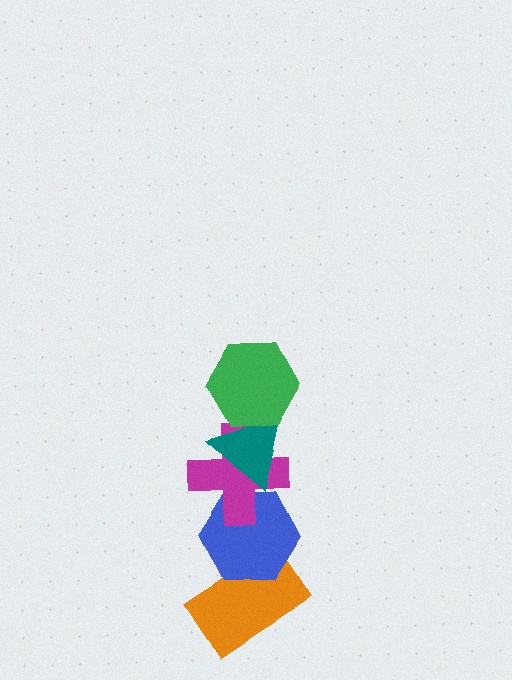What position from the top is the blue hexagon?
The blue hexagon is 4th from the top.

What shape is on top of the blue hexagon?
The magenta cross is on top of the blue hexagon.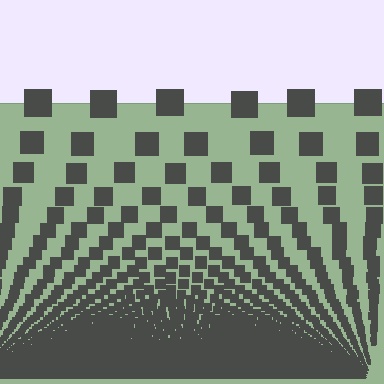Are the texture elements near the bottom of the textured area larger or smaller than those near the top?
Smaller. The gradient is inverted — elements near the bottom are smaller and denser.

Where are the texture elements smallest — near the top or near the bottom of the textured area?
Near the bottom.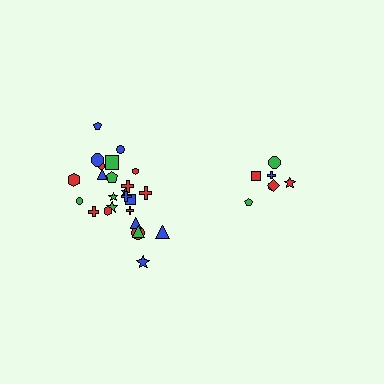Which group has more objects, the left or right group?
The left group.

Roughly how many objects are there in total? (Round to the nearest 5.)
Roughly 30 objects in total.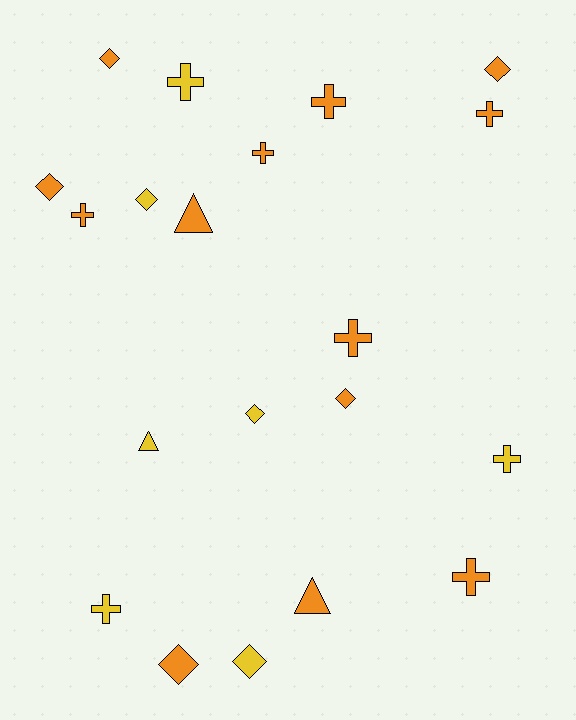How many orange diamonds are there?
There are 5 orange diamonds.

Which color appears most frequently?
Orange, with 13 objects.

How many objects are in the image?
There are 20 objects.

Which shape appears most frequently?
Cross, with 9 objects.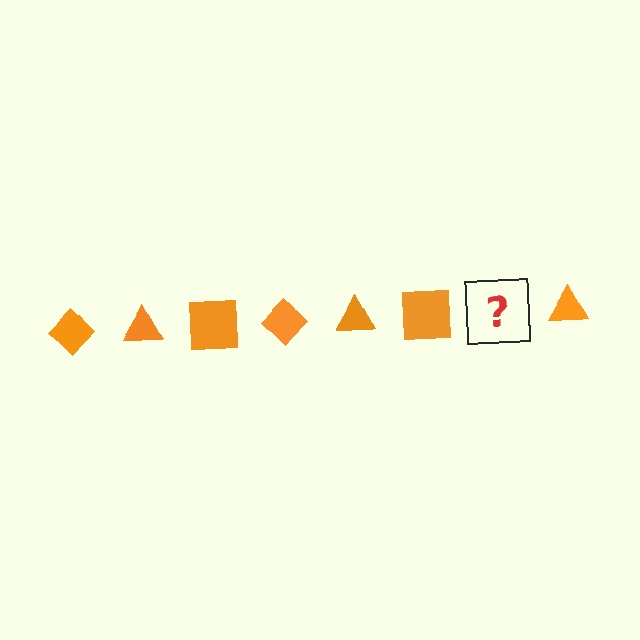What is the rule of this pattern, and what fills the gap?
The rule is that the pattern cycles through diamond, triangle, square shapes in orange. The gap should be filled with an orange diamond.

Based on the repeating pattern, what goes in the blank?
The blank should be an orange diamond.